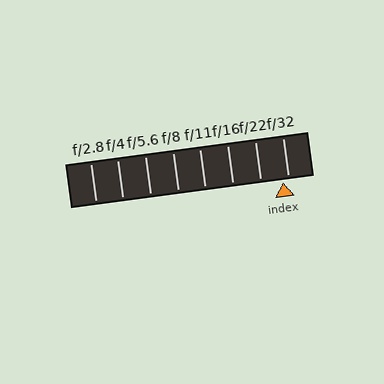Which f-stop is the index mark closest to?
The index mark is closest to f/32.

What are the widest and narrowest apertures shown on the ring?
The widest aperture shown is f/2.8 and the narrowest is f/32.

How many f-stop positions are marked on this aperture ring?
There are 8 f-stop positions marked.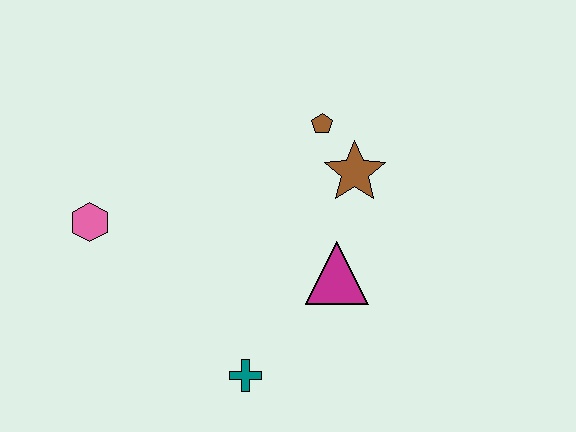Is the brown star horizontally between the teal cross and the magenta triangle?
No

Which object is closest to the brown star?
The brown pentagon is closest to the brown star.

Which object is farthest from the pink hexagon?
The brown star is farthest from the pink hexagon.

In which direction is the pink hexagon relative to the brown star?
The pink hexagon is to the left of the brown star.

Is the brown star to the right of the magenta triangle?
Yes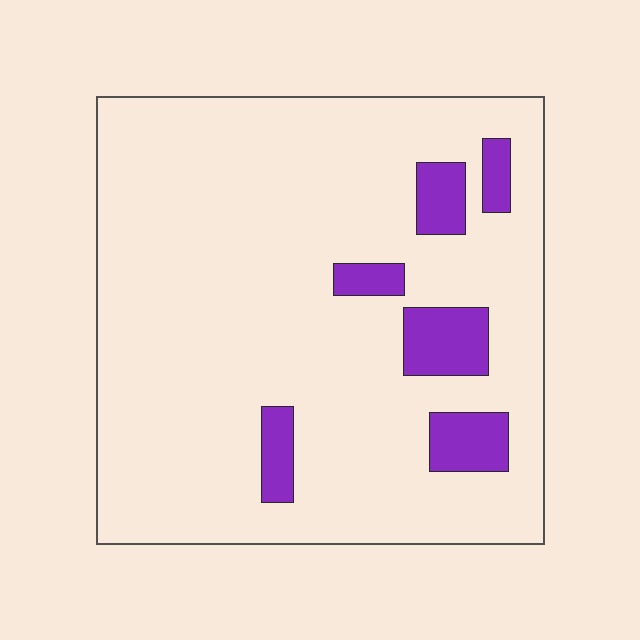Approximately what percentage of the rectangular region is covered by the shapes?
Approximately 10%.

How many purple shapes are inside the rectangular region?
6.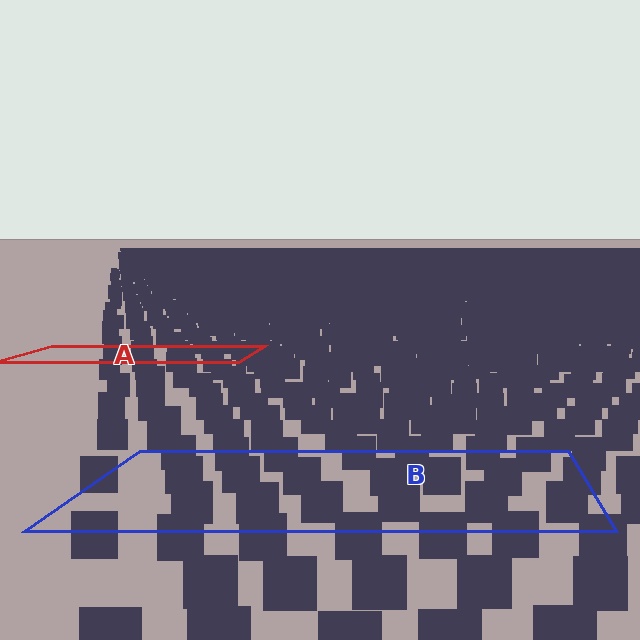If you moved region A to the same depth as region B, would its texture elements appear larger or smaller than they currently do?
They would appear larger. At a closer depth, the same texture elements are projected at a bigger on-screen size.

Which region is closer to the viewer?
Region B is closer. The texture elements there are larger and more spread out.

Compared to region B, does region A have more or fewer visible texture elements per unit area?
Region A has more texture elements per unit area — they are packed more densely because it is farther away.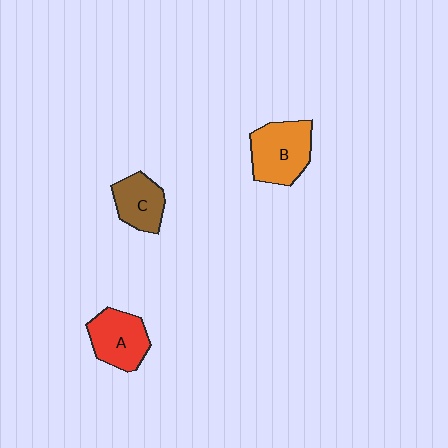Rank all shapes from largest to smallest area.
From largest to smallest: B (orange), A (red), C (brown).